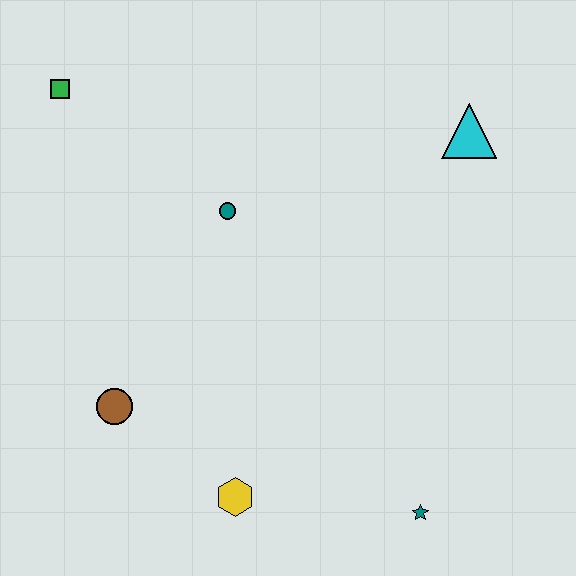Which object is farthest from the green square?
The teal star is farthest from the green square.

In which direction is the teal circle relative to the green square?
The teal circle is to the right of the green square.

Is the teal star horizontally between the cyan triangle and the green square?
Yes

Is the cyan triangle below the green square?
Yes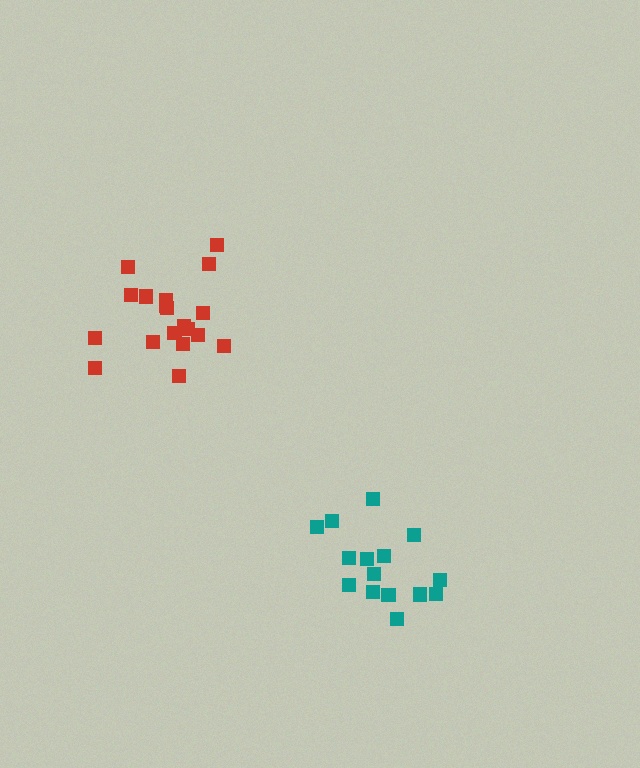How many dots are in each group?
Group 1: 19 dots, Group 2: 15 dots (34 total).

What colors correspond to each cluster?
The clusters are colored: red, teal.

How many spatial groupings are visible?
There are 2 spatial groupings.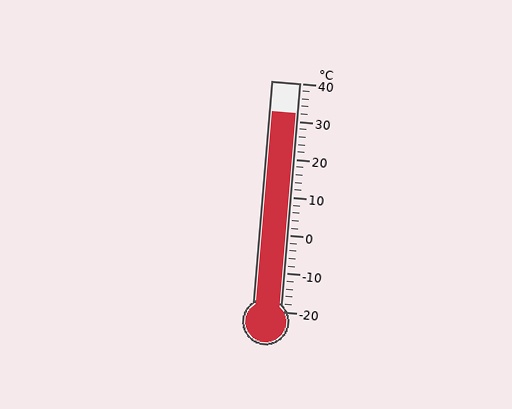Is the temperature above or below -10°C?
The temperature is above -10°C.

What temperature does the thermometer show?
The thermometer shows approximately 32°C.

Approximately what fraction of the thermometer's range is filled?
The thermometer is filled to approximately 85% of its range.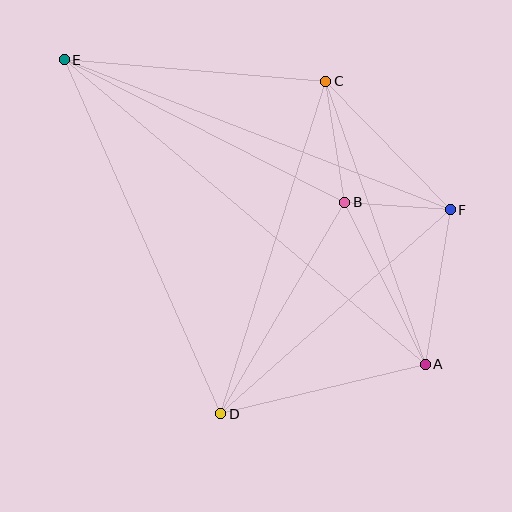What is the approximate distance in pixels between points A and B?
The distance between A and B is approximately 181 pixels.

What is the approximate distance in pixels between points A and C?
The distance between A and C is approximately 300 pixels.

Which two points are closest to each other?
Points B and F are closest to each other.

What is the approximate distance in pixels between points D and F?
The distance between D and F is approximately 307 pixels.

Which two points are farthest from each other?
Points A and E are farthest from each other.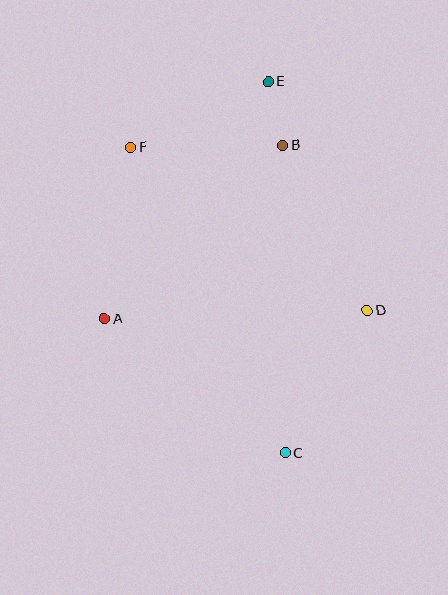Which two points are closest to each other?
Points B and E are closest to each other.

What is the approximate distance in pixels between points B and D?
The distance between B and D is approximately 185 pixels.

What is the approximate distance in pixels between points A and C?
The distance between A and C is approximately 225 pixels.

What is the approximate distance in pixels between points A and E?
The distance between A and E is approximately 288 pixels.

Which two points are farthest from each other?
Points C and E are farthest from each other.